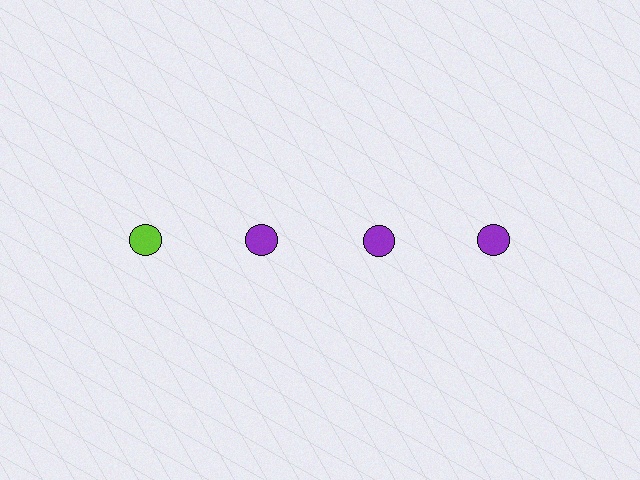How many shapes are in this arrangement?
There are 4 shapes arranged in a grid pattern.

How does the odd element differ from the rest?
It has a different color: lime instead of purple.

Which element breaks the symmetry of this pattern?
The lime circle in the top row, leftmost column breaks the symmetry. All other shapes are purple circles.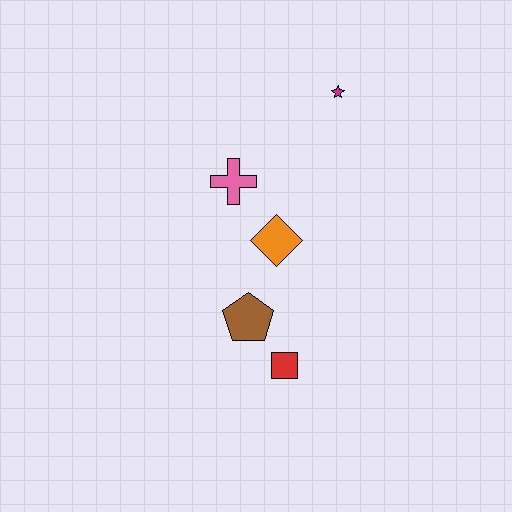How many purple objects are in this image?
There are no purple objects.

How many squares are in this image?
There is 1 square.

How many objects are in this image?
There are 5 objects.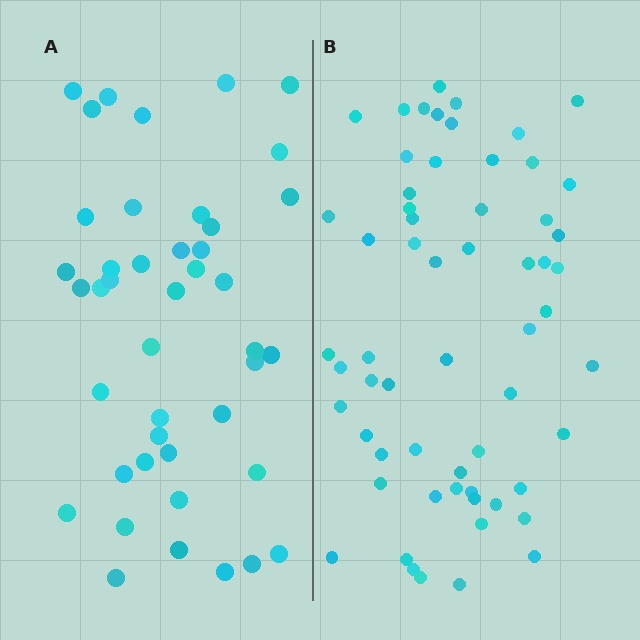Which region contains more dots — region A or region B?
Region B (the right region) has more dots.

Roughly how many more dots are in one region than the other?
Region B has approximately 15 more dots than region A.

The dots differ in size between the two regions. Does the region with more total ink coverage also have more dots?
No. Region A has more total ink coverage because its dots are larger, but region B actually contains more individual dots. Total area can be misleading — the number of items is what matters here.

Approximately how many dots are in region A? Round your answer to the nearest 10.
About 40 dots. (The exact count is 43, which rounds to 40.)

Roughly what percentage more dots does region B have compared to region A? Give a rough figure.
About 40% more.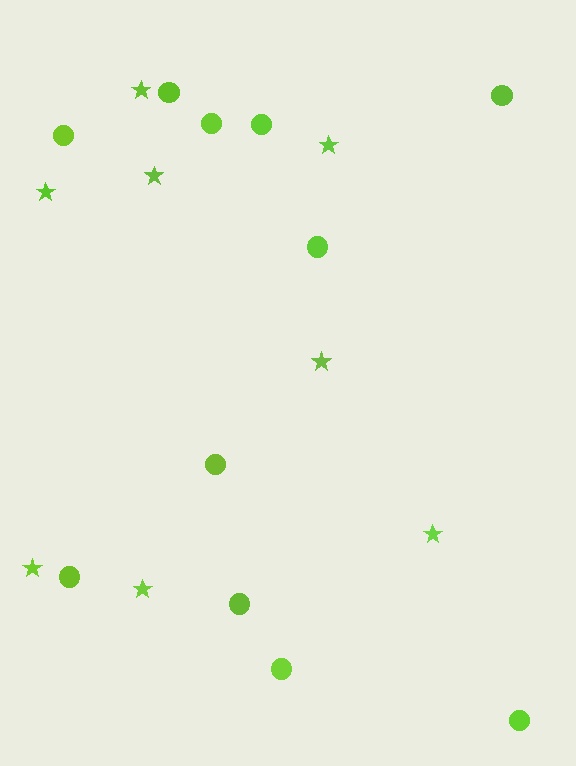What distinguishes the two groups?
There are 2 groups: one group of circles (11) and one group of stars (8).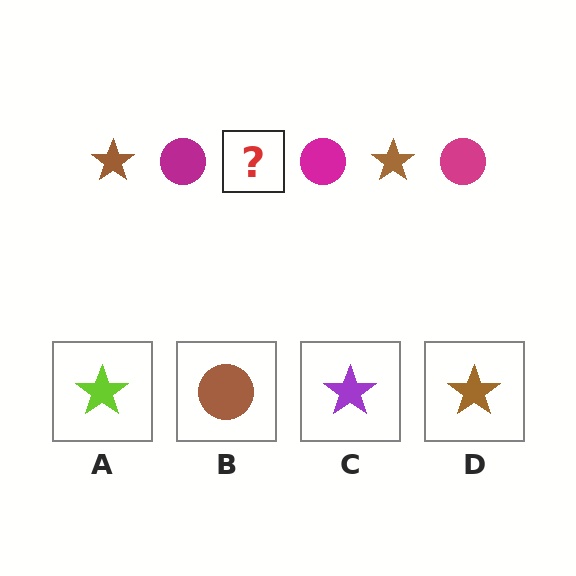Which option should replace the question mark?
Option D.